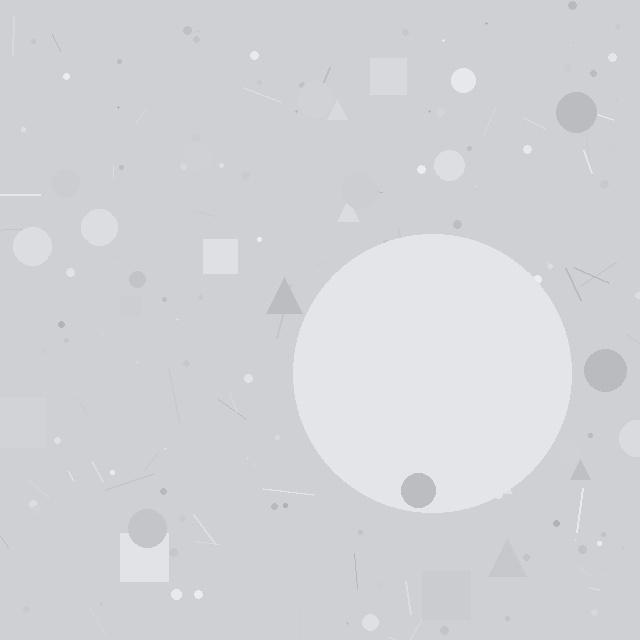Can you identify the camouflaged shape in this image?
The camouflaged shape is a circle.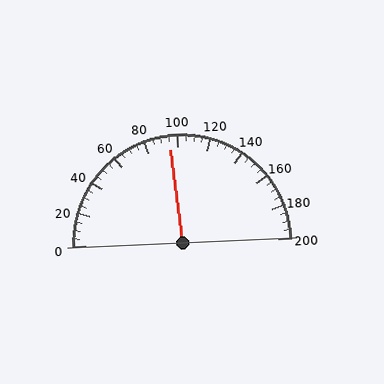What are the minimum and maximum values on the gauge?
The gauge ranges from 0 to 200.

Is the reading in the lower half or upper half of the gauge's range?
The reading is in the lower half of the range (0 to 200).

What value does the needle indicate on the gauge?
The needle indicates approximately 95.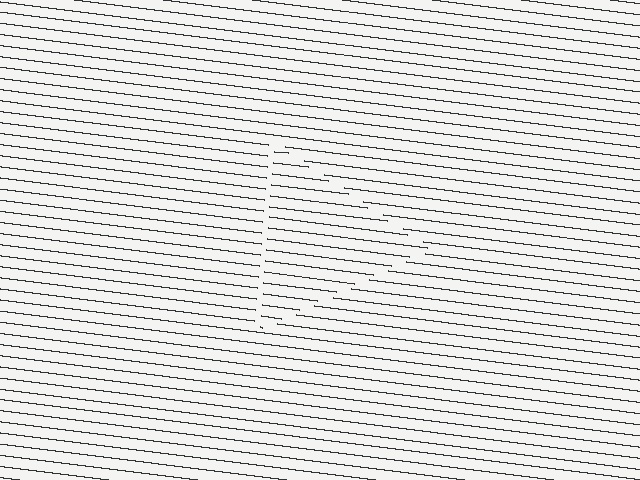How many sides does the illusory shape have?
3 sides — the line-ends trace a triangle.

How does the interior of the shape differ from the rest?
The interior of the shape contains the same grating, shifted by half a period — the contour is defined by the phase discontinuity where line-ends from the inner and outer gratings abut.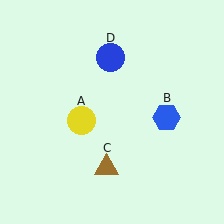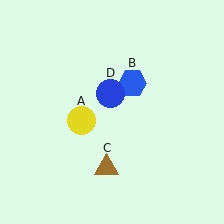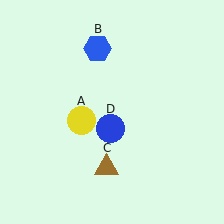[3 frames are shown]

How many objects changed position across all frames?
2 objects changed position: blue hexagon (object B), blue circle (object D).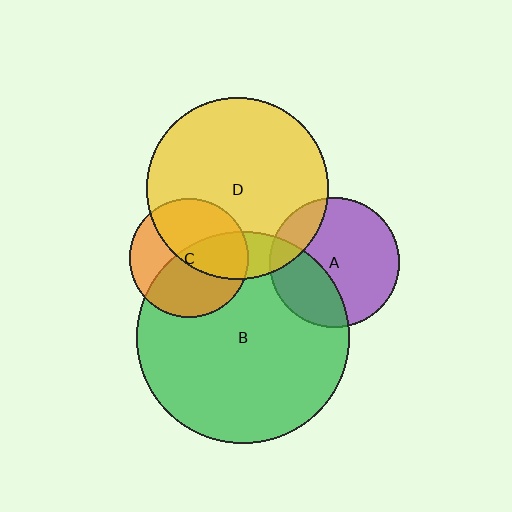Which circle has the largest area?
Circle B (green).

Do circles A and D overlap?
Yes.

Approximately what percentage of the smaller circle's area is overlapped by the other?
Approximately 15%.